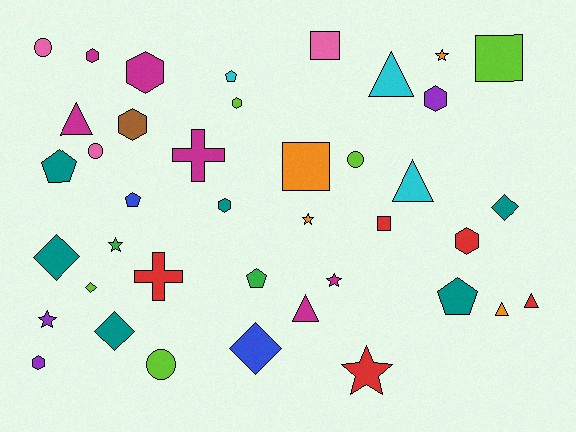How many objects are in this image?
There are 40 objects.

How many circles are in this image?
There are 4 circles.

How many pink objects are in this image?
There are 3 pink objects.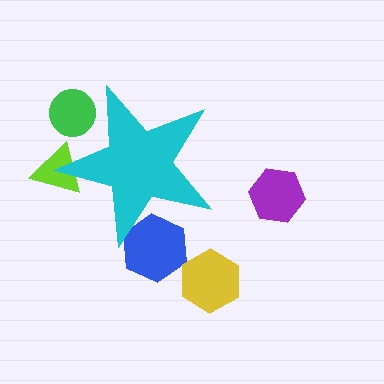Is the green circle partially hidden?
Yes, the green circle is partially hidden behind the cyan star.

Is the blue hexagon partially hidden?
Yes, the blue hexagon is partially hidden behind the cyan star.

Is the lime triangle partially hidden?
Yes, the lime triangle is partially hidden behind the cyan star.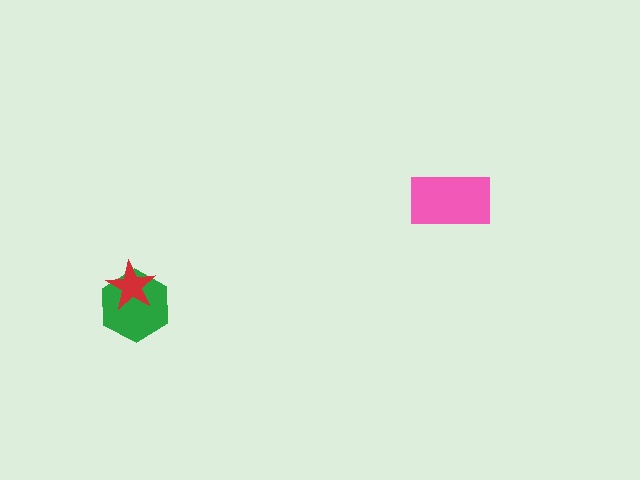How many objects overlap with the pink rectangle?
0 objects overlap with the pink rectangle.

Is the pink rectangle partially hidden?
No, no other shape covers it.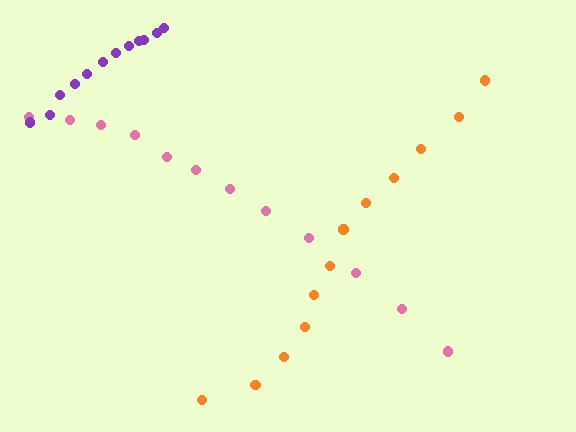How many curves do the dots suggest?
There are 3 distinct paths.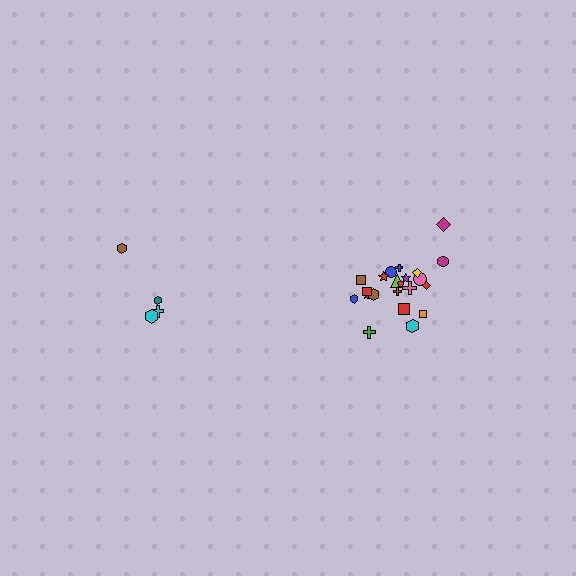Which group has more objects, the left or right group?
The right group.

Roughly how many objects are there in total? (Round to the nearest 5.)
Roughly 25 objects in total.